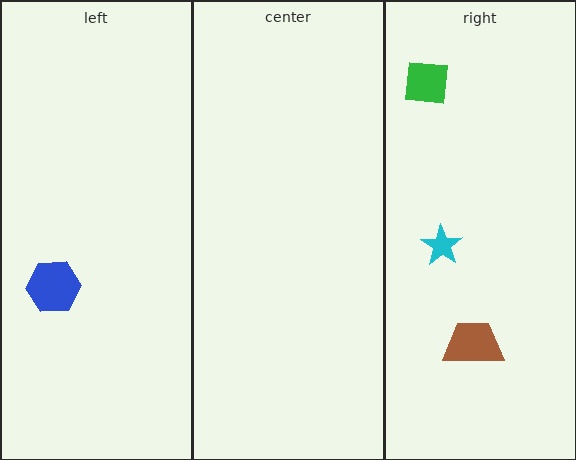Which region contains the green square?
The right region.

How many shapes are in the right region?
3.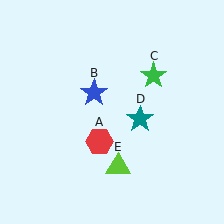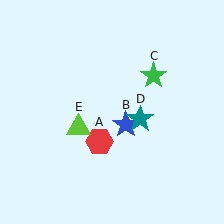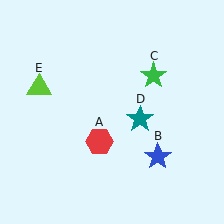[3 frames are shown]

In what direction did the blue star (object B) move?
The blue star (object B) moved down and to the right.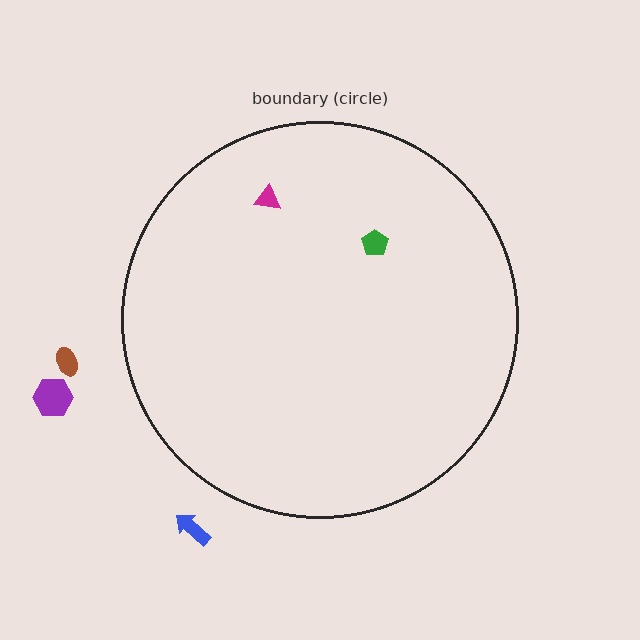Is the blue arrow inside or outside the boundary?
Outside.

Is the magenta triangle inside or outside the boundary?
Inside.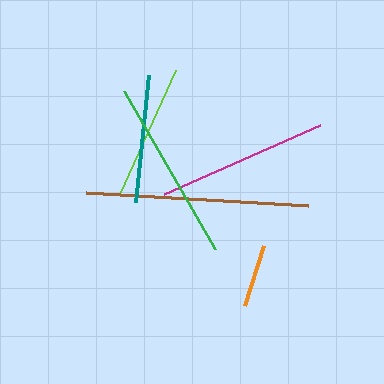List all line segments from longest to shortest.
From longest to shortest: brown, green, magenta, lime, teal, orange.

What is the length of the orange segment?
The orange segment is approximately 63 pixels long.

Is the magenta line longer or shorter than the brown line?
The brown line is longer than the magenta line.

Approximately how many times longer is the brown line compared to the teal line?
The brown line is approximately 1.7 times the length of the teal line.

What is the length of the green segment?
The green segment is approximately 182 pixels long.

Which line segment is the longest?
The brown line is the longest at approximately 222 pixels.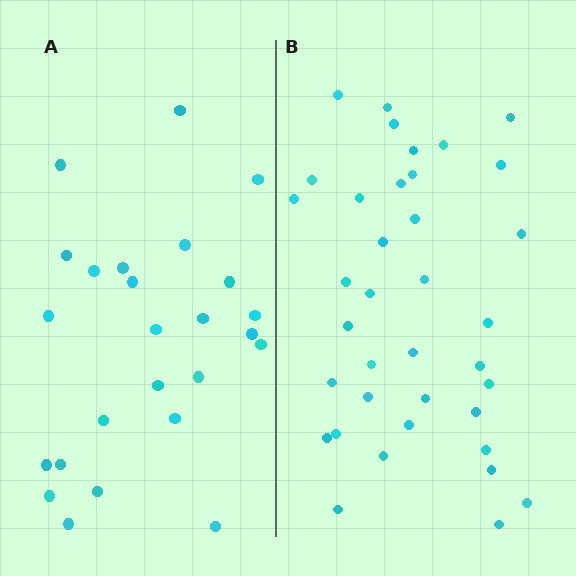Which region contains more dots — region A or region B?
Region B (the right region) has more dots.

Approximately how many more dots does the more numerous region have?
Region B has roughly 12 or so more dots than region A.